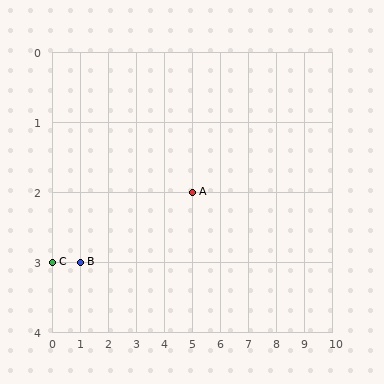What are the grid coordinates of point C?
Point C is at grid coordinates (0, 3).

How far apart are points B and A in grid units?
Points B and A are 4 columns and 1 row apart (about 4.1 grid units diagonally).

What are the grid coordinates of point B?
Point B is at grid coordinates (1, 3).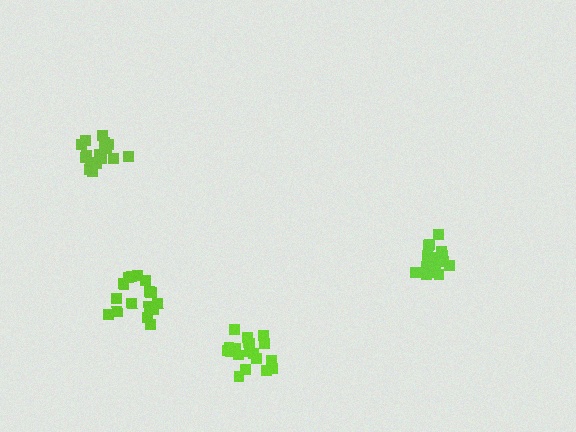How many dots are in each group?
Group 1: 21 dots, Group 2: 21 dots, Group 3: 19 dots, Group 4: 19 dots (80 total).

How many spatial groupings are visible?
There are 4 spatial groupings.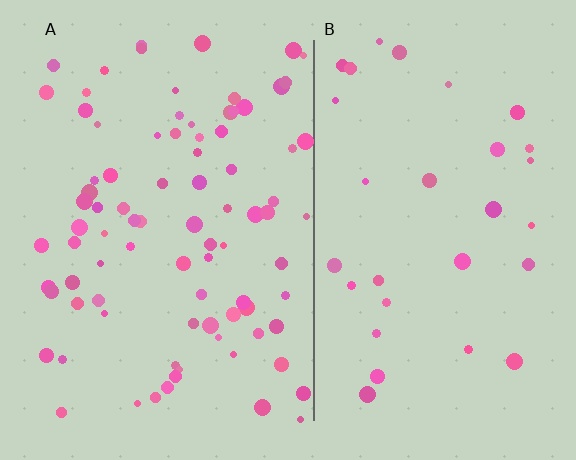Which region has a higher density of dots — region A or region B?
A (the left).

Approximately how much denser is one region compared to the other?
Approximately 2.8× — region A over region B.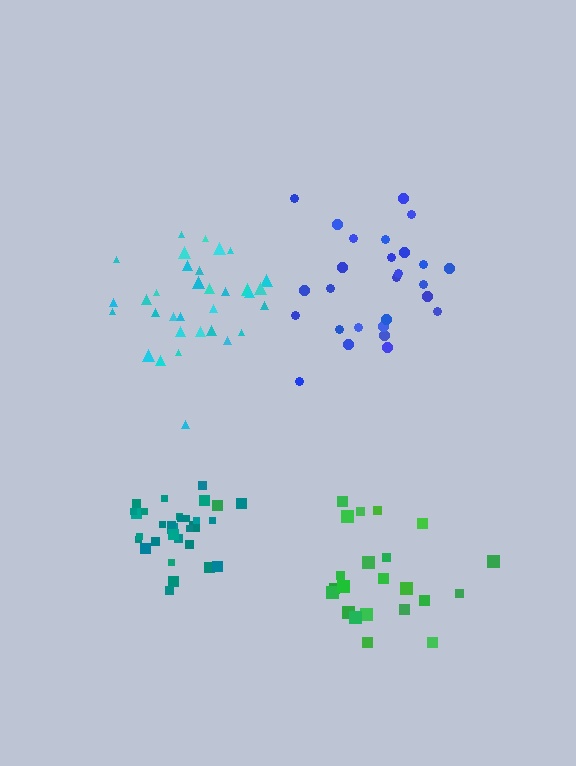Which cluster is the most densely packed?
Teal.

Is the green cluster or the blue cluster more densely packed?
Blue.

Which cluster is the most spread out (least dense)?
Green.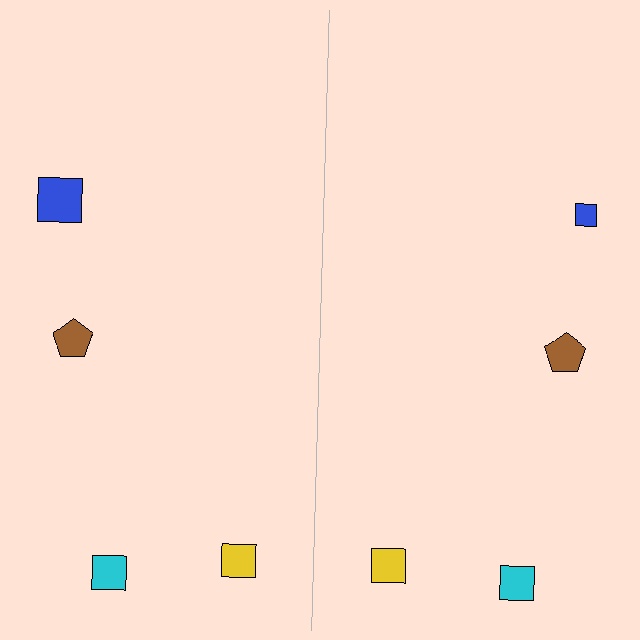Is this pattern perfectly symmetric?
No, the pattern is not perfectly symmetric. The blue square on the right side has a different size than its mirror counterpart.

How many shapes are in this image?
There are 8 shapes in this image.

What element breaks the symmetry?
The blue square on the right side has a different size than its mirror counterpart.